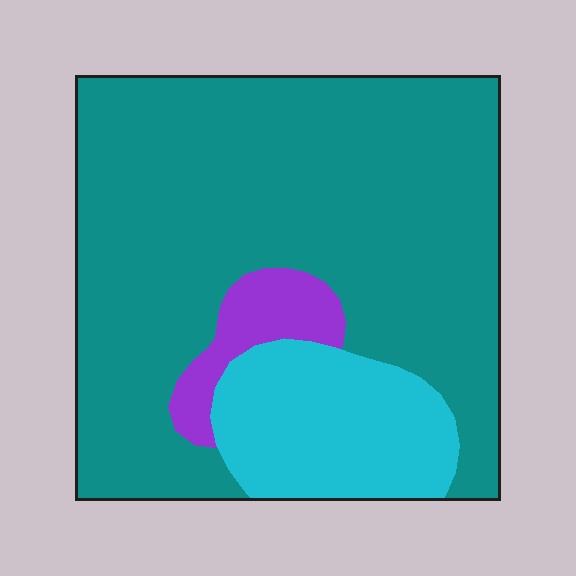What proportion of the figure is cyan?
Cyan covers around 20% of the figure.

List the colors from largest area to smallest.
From largest to smallest: teal, cyan, purple.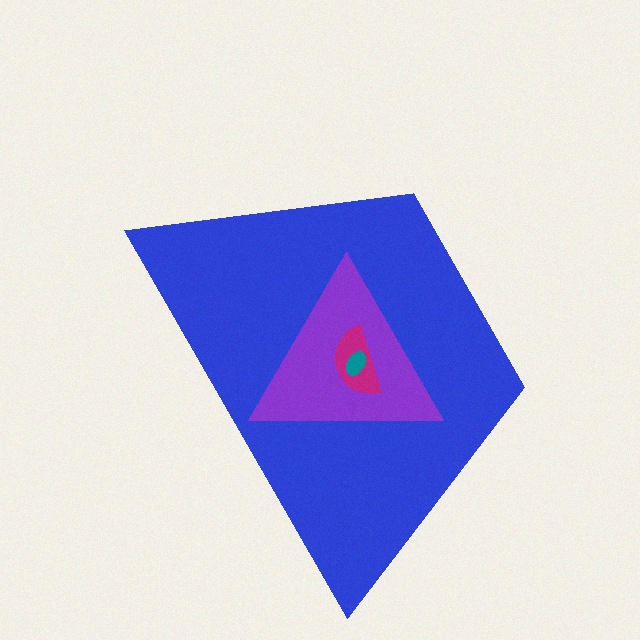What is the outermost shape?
The blue trapezoid.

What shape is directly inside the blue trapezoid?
The purple triangle.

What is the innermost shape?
The teal ellipse.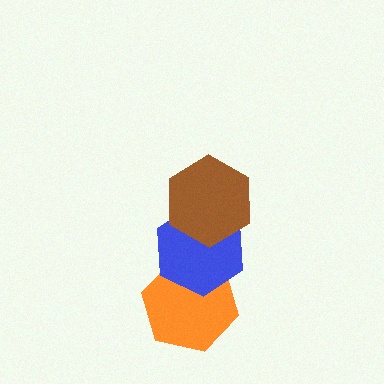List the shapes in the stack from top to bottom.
From top to bottom: the brown hexagon, the blue hexagon, the orange hexagon.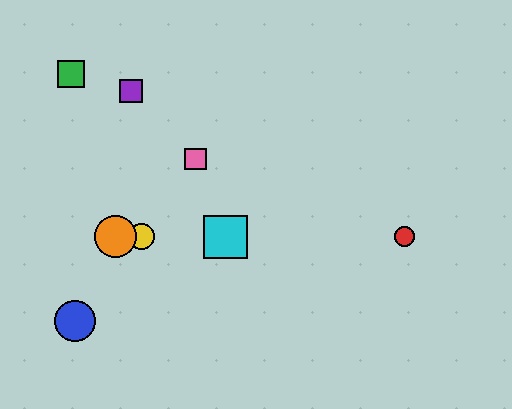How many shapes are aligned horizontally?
4 shapes (the red circle, the yellow circle, the orange circle, the cyan square) are aligned horizontally.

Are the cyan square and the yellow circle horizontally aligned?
Yes, both are at y≈237.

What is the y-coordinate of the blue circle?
The blue circle is at y≈321.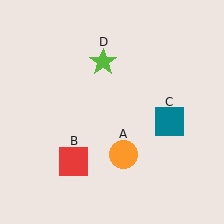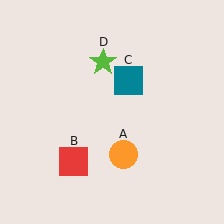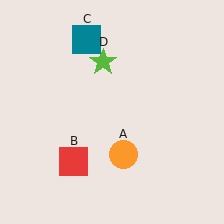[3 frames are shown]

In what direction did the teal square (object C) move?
The teal square (object C) moved up and to the left.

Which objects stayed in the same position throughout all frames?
Orange circle (object A) and red square (object B) and lime star (object D) remained stationary.